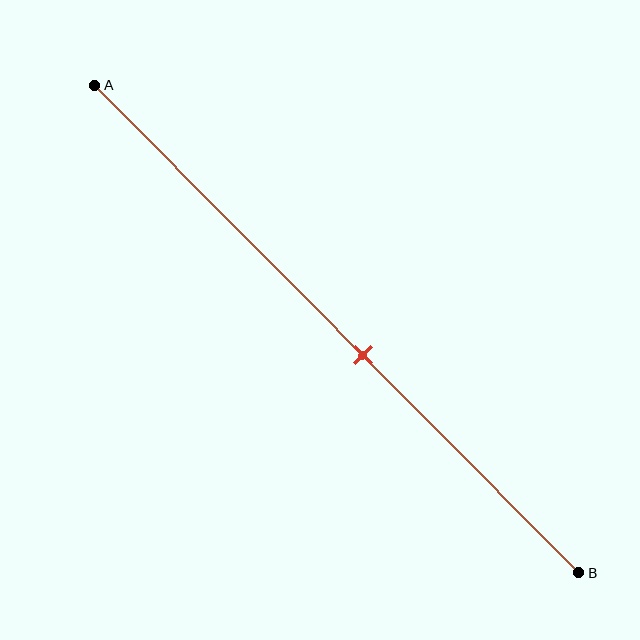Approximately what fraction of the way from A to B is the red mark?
The red mark is approximately 55% of the way from A to B.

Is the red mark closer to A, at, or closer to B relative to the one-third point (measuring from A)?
The red mark is closer to point B than the one-third point of segment AB.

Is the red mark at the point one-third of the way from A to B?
No, the mark is at about 55% from A, not at the 33% one-third point.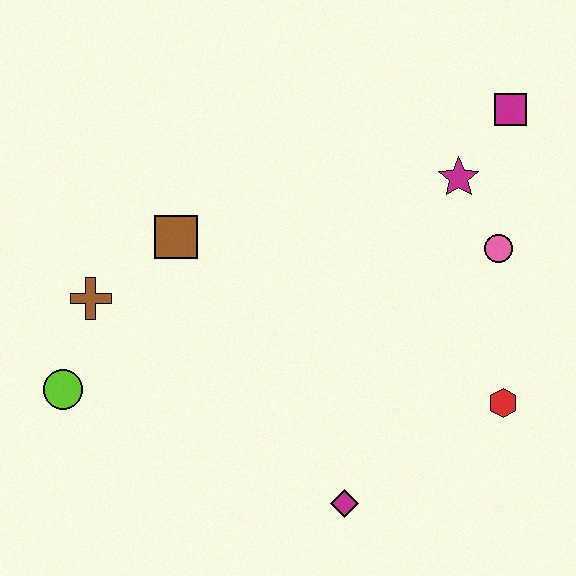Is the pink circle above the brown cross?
Yes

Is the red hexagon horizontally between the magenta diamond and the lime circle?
No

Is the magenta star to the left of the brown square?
No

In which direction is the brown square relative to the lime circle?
The brown square is above the lime circle.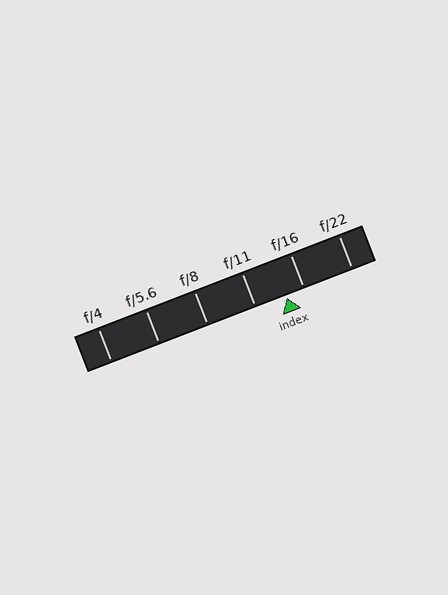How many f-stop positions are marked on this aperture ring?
There are 6 f-stop positions marked.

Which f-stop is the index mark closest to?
The index mark is closest to f/16.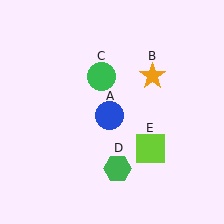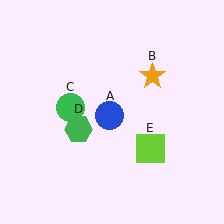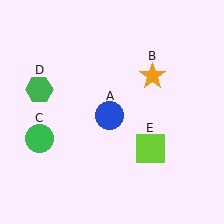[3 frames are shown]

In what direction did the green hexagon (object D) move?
The green hexagon (object D) moved up and to the left.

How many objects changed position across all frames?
2 objects changed position: green circle (object C), green hexagon (object D).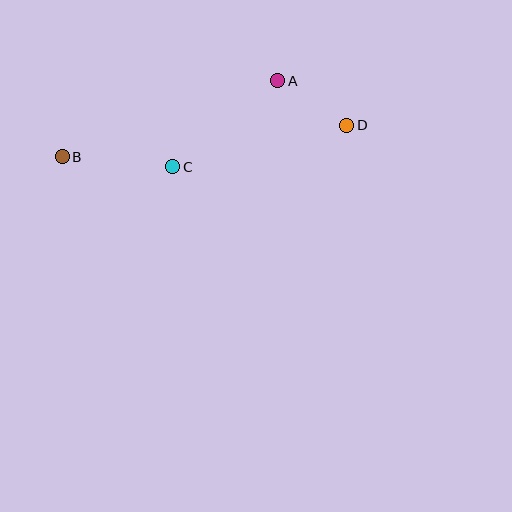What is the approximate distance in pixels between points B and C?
The distance between B and C is approximately 111 pixels.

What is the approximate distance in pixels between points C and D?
The distance between C and D is approximately 179 pixels.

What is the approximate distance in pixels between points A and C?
The distance between A and C is approximately 136 pixels.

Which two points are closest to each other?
Points A and D are closest to each other.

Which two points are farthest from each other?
Points B and D are farthest from each other.